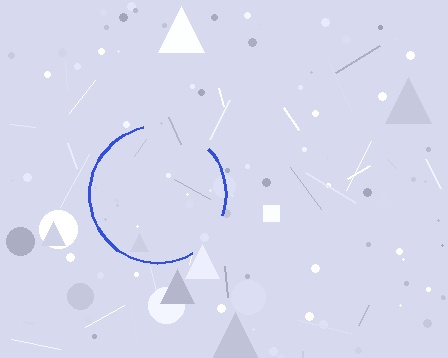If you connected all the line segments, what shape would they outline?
They would outline a circle.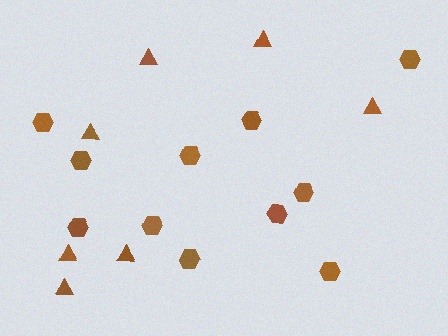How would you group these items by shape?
There are 2 groups: one group of hexagons (11) and one group of triangles (7).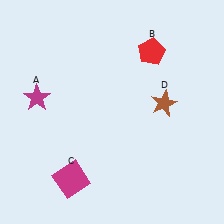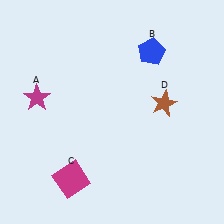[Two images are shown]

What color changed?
The pentagon (B) changed from red in Image 1 to blue in Image 2.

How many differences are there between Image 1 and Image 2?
There is 1 difference between the two images.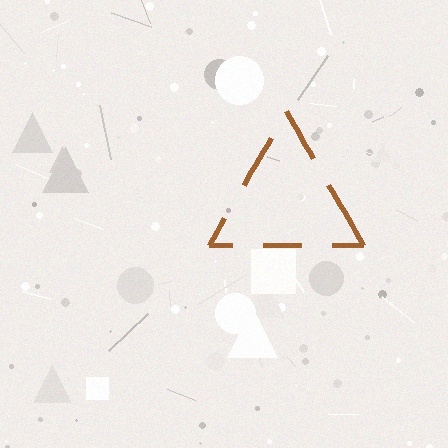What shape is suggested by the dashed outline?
The dashed outline suggests a triangle.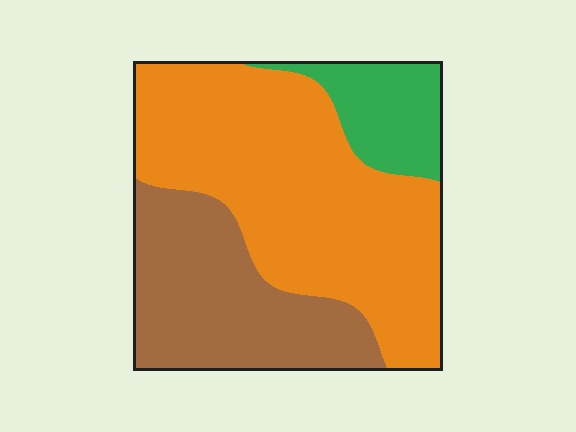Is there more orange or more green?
Orange.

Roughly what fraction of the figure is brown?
Brown covers about 30% of the figure.